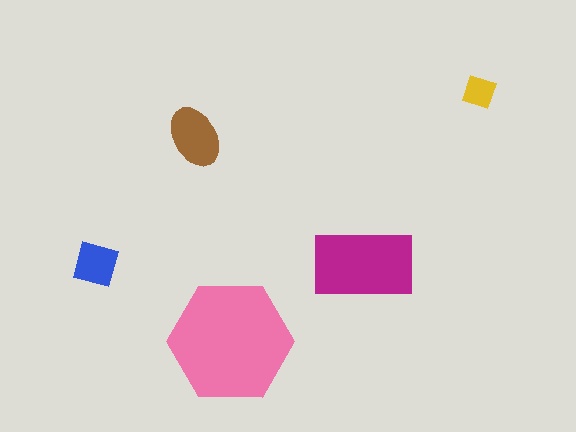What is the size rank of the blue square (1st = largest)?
4th.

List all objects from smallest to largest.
The yellow diamond, the blue square, the brown ellipse, the magenta rectangle, the pink hexagon.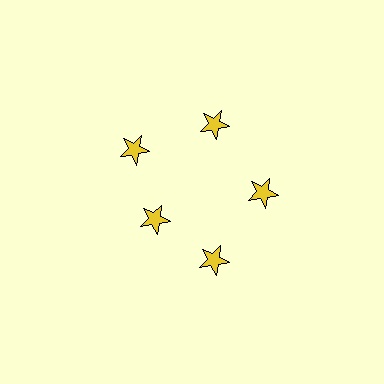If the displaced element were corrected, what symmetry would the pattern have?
It would have 5-fold rotational symmetry — the pattern would map onto itself every 72 degrees.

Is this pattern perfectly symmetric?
No. The 5 yellow stars are arranged in a ring, but one element near the 8 o'clock position is pulled inward toward the center, breaking the 5-fold rotational symmetry.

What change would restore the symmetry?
The symmetry would be restored by moving it outward, back onto the ring so that all 5 stars sit at equal angles and equal distance from the center.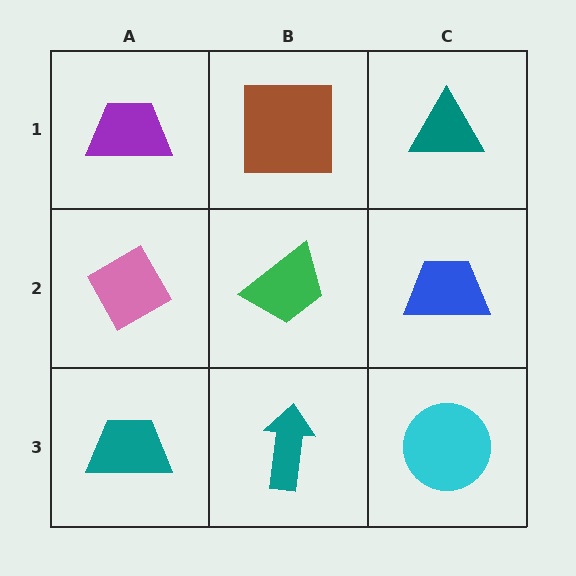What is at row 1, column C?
A teal triangle.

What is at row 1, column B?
A brown square.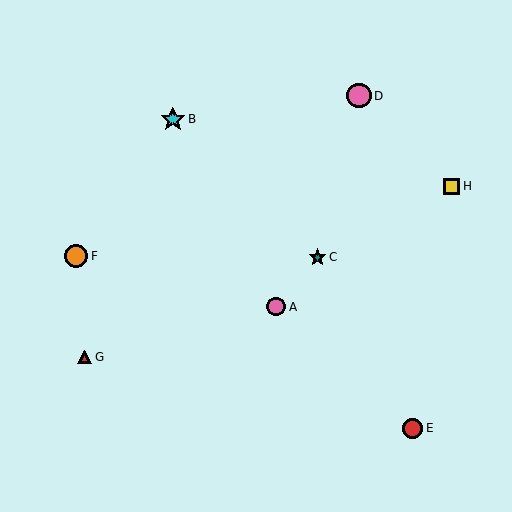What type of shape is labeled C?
Shape C is a teal star.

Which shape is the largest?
The pink circle (labeled D) is the largest.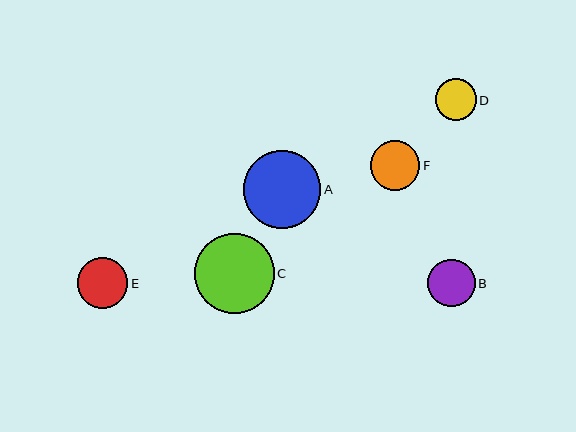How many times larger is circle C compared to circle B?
Circle C is approximately 1.7 times the size of circle B.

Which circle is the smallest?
Circle D is the smallest with a size of approximately 41 pixels.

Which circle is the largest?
Circle C is the largest with a size of approximately 80 pixels.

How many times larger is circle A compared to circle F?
Circle A is approximately 1.6 times the size of circle F.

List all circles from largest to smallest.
From largest to smallest: C, A, E, F, B, D.